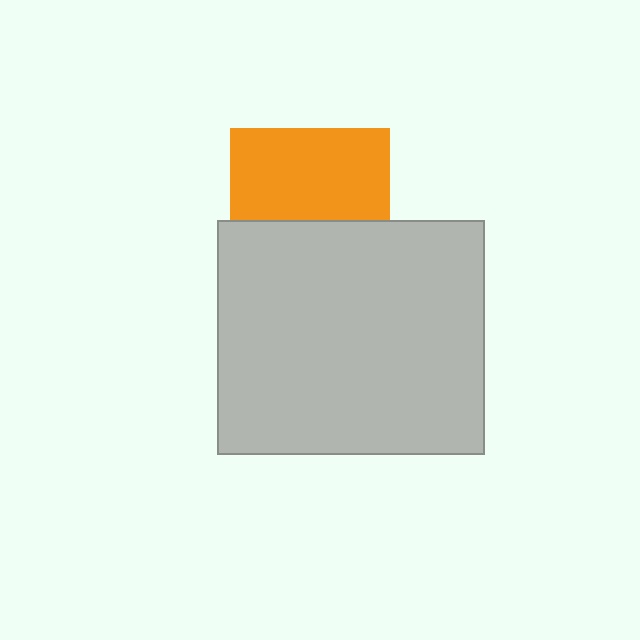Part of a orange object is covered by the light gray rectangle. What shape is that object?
It is a square.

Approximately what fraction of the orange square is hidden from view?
Roughly 43% of the orange square is hidden behind the light gray rectangle.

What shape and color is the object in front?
The object in front is a light gray rectangle.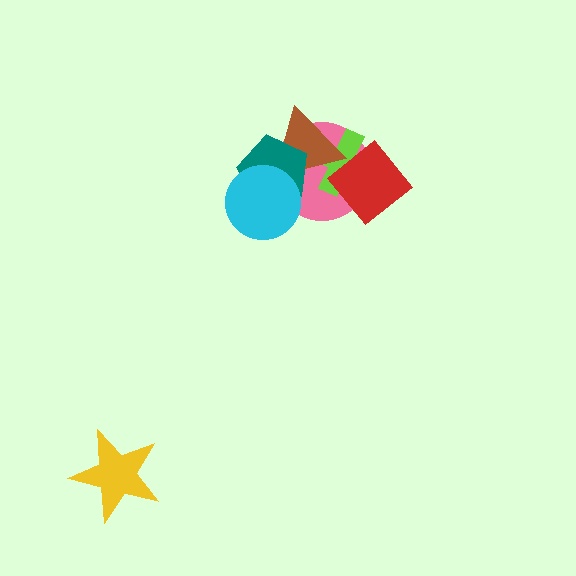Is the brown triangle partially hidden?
Yes, it is partially covered by another shape.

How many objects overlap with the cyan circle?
3 objects overlap with the cyan circle.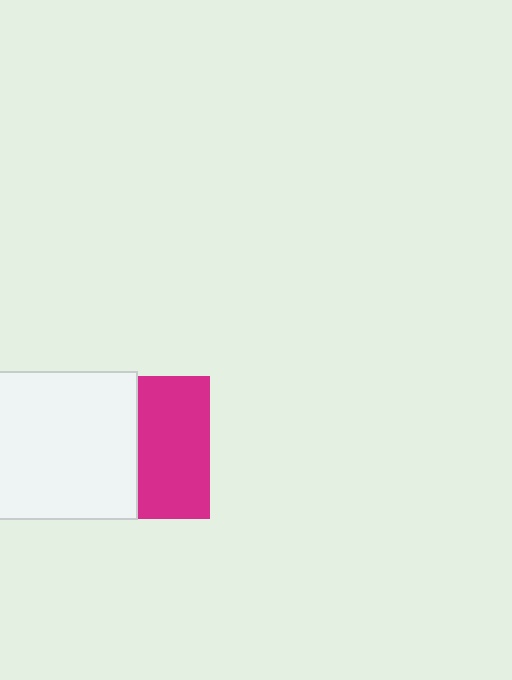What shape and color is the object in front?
The object in front is a white rectangle.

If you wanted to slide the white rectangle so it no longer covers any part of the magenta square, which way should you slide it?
Slide it left — that is the most direct way to separate the two shapes.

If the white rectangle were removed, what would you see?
You would see the complete magenta square.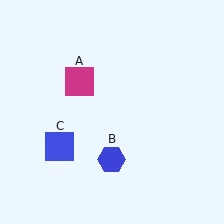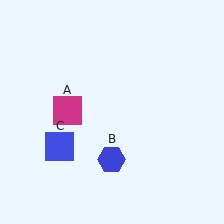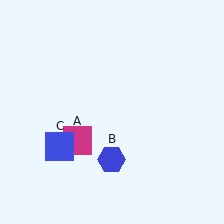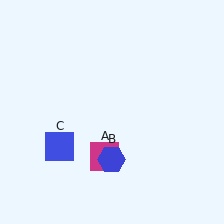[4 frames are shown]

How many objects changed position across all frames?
1 object changed position: magenta square (object A).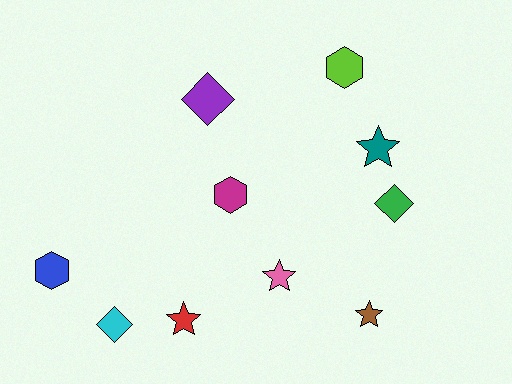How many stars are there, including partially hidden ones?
There are 4 stars.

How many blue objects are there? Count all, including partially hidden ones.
There is 1 blue object.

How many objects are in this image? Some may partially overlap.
There are 10 objects.